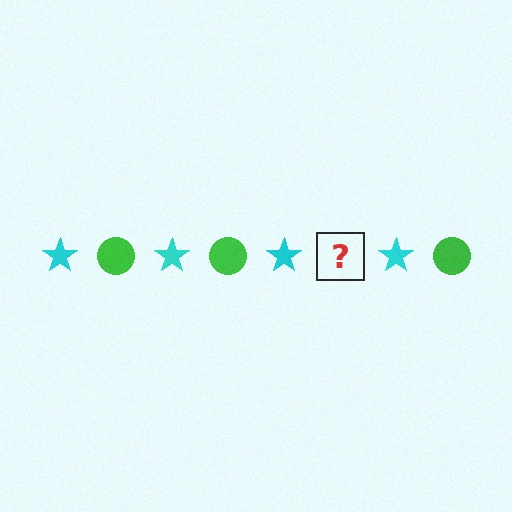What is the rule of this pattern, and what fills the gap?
The rule is that the pattern alternates between cyan star and green circle. The gap should be filled with a green circle.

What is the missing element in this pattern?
The missing element is a green circle.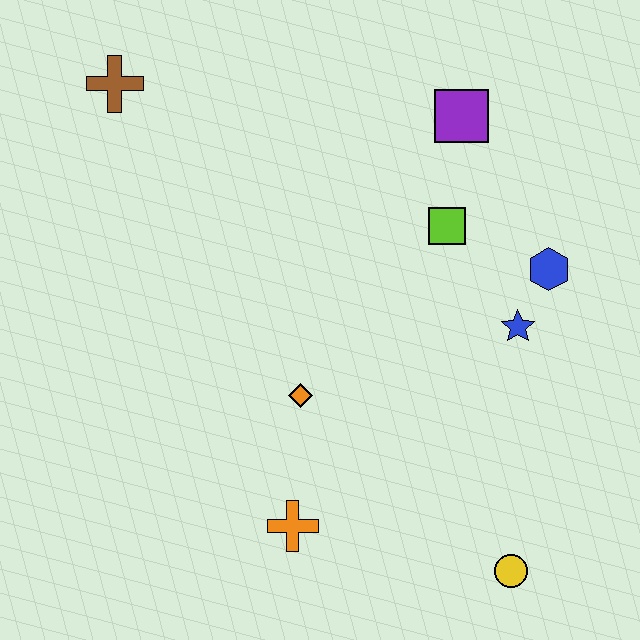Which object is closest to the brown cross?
The purple square is closest to the brown cross.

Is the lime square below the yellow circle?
No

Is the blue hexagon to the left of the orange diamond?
No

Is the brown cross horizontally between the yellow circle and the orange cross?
No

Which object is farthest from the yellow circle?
The brown cross is farthest from the yellow circle.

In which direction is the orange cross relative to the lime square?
The orange cross is below the lime square.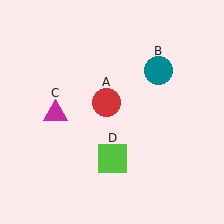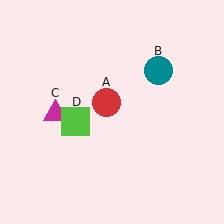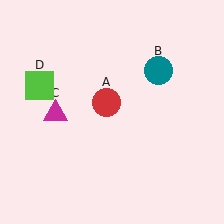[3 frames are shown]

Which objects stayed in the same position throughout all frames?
Red circle (object A) and teal circle (object B) and magenta triangle (object C) remained stationary.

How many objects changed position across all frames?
1 object changed position: lime square (object D).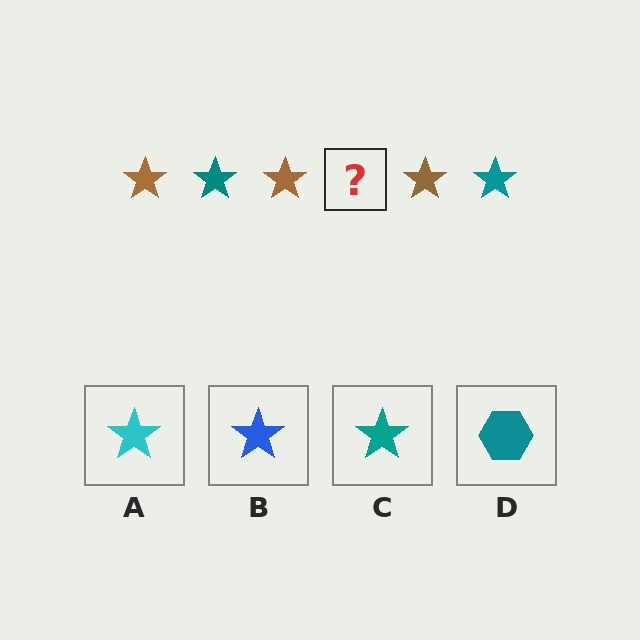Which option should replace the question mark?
Option C.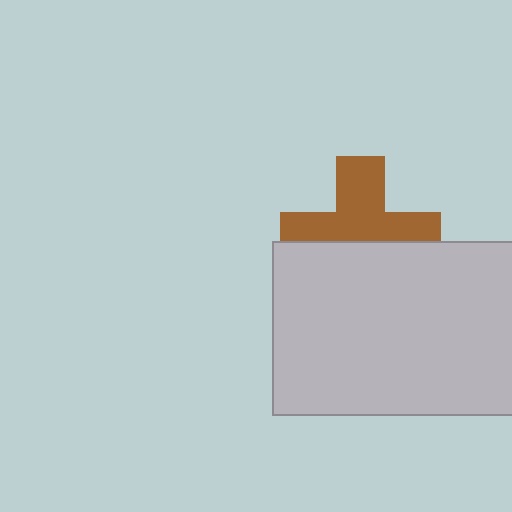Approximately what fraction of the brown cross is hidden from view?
Roughly 44% of the brown cross is hidden behind the light gray rectangle.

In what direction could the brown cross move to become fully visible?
The brown cross could move up. That would shift it out from behind the light gray rectangle entirely.